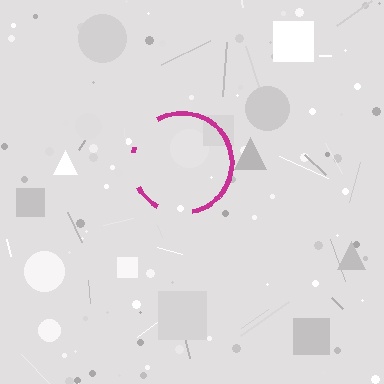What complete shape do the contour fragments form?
The contour fragments form a circle.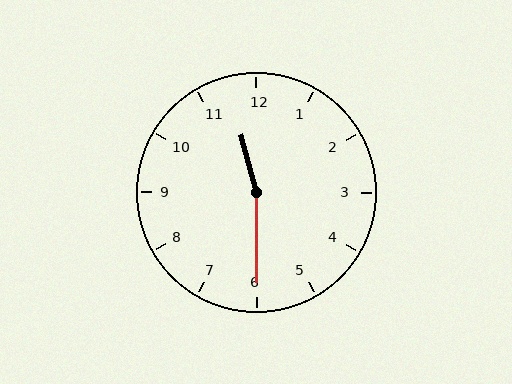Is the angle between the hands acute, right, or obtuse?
It is obtuse.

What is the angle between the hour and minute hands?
Approximately 165 degrees.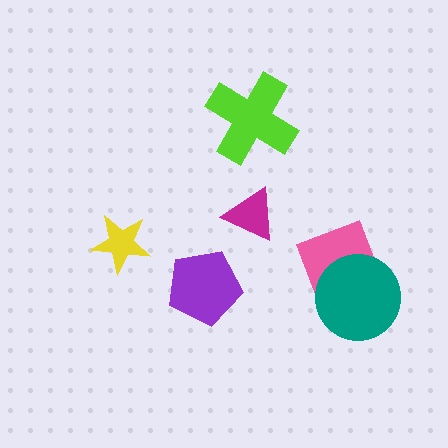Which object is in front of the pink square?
The teal circle is in front of the pink square.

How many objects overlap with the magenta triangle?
0 objects overlap with the magenta triangle.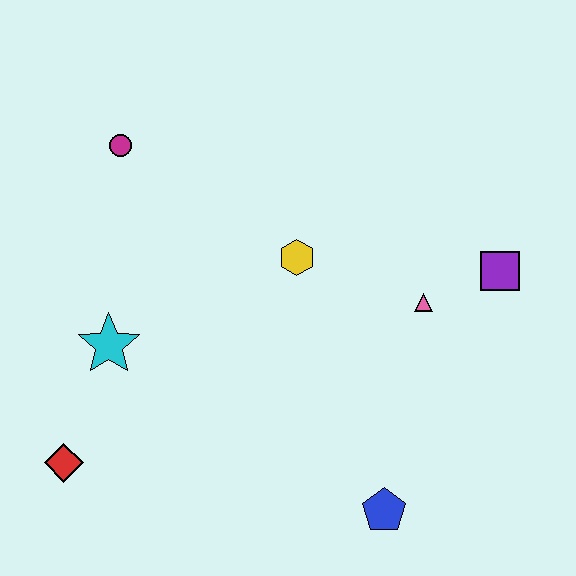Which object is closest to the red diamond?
The cyan star is closest to the red diamond.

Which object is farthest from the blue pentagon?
The magenta circle is farthest from the blue pentagon.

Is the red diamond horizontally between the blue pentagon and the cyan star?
No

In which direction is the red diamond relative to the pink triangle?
The red diamond is to the left of the pink triangle.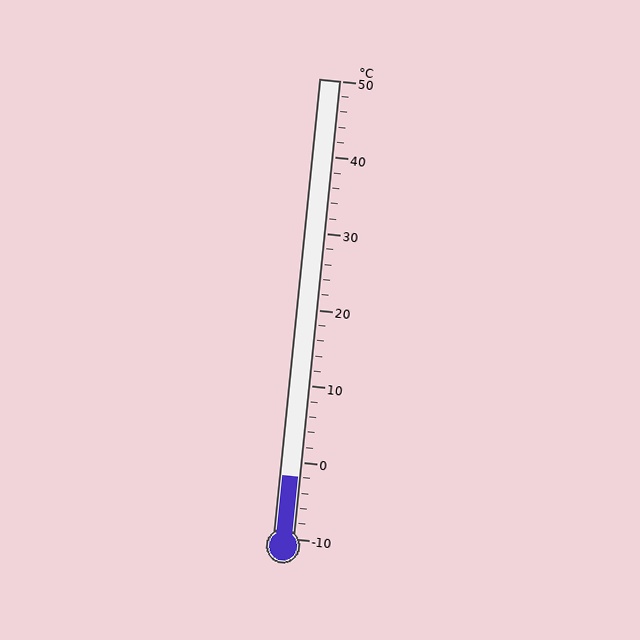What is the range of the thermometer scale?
The thermometer scale ranges from -10°C to 50°C.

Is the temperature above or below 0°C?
The temperature is below 0°C.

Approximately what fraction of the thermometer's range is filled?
The thermometer is filled to approximately 15% of its range.